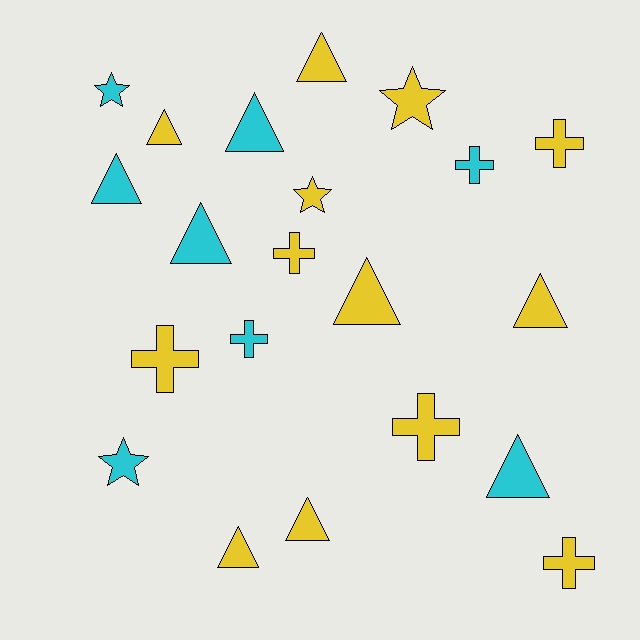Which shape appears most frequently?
Triangle, with 10 objects.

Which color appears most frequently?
Yellow, with 13 objects.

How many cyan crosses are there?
There are 2 cyan crosses.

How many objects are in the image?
There are 21 objects.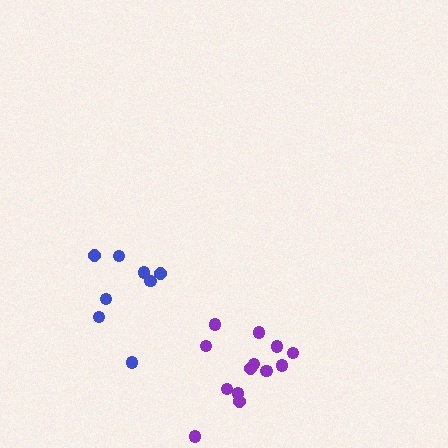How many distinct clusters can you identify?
There are 2 distinct clusters.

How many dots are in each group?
Group 1: 8 dots, Group 2: 13 dots (21 total).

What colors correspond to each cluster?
The clusters are colored: blue, purple.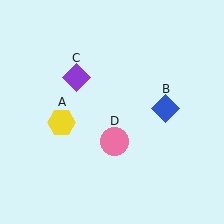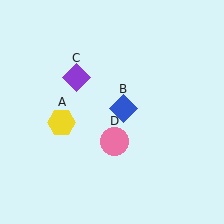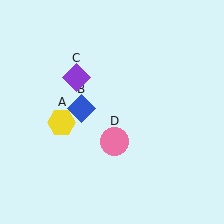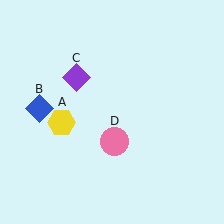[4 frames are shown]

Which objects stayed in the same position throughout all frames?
Yellow hexagon (object A) and purple diamond (object C) and pink circle (object D) remained stationary.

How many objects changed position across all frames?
1 object changed position: blue diamond (object B).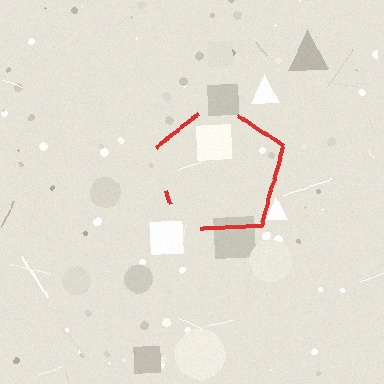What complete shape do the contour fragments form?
The contour fragments form a pentagon.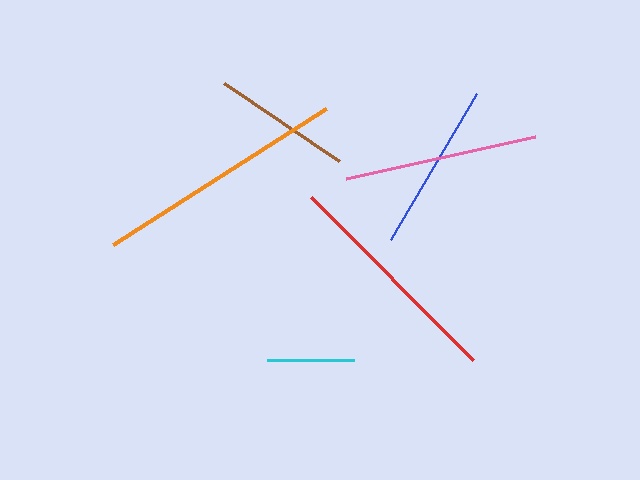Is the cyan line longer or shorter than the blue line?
The blue line is longer than the cyan line.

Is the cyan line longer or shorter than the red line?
The red line is longer than the cyan line.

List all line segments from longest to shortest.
From longest to shortest: orange, red, pink, blue, brown, cyan.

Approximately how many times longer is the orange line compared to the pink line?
The orange line is approximately 1.3 times the length of the pink line.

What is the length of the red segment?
The red segment is approximately 230 pixels long.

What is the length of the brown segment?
The brown segment is approximately 139 pixels long.